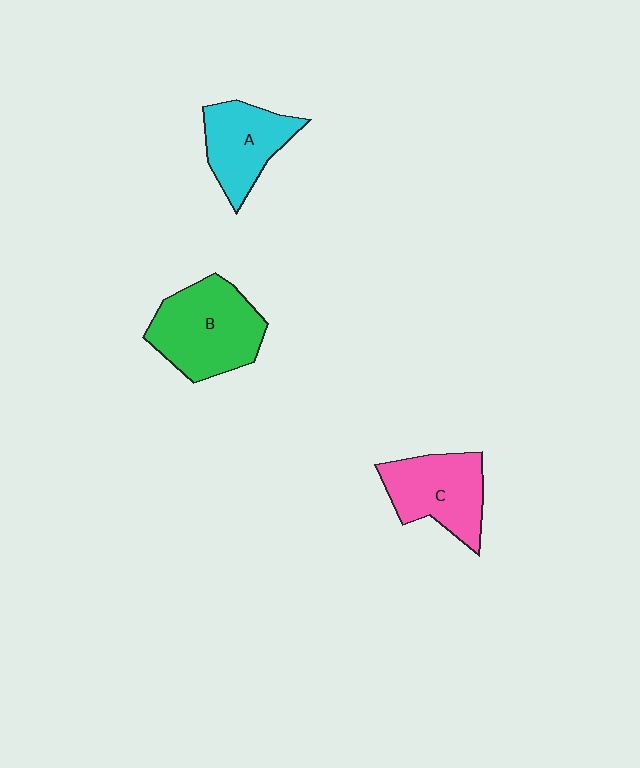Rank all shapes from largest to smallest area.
From largest to smallest: B (green), C (pink), A (cyan).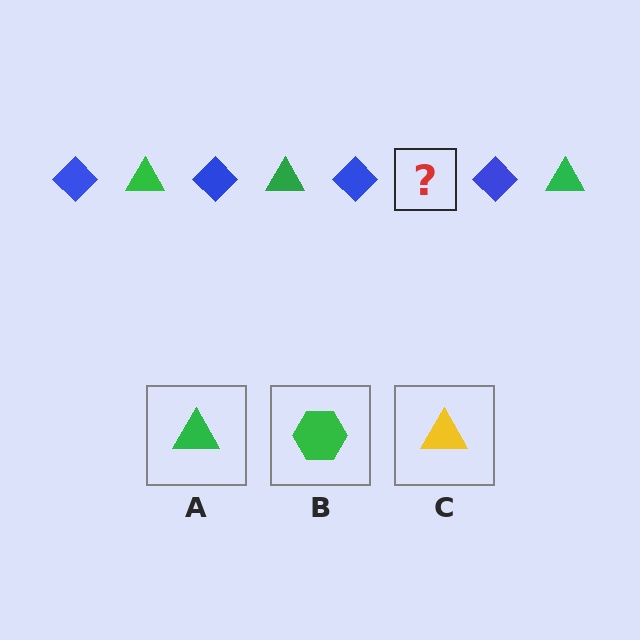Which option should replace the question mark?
Option A.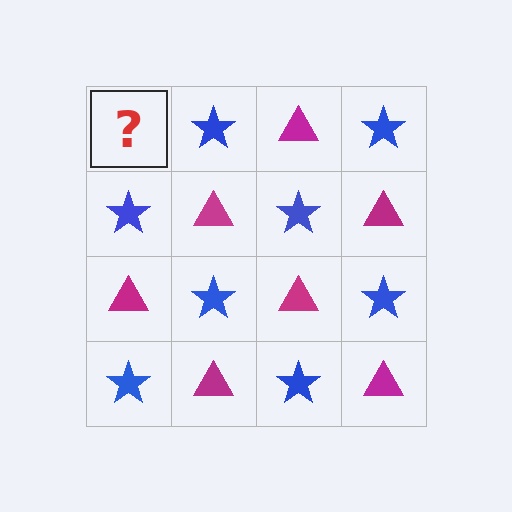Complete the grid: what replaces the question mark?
The question mark should be replaced with a magenta triangle.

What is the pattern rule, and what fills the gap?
The rule is that it alternates magenta triangle and blue star in a checkerboard pattern. The gap should be filled with a magenta triangle.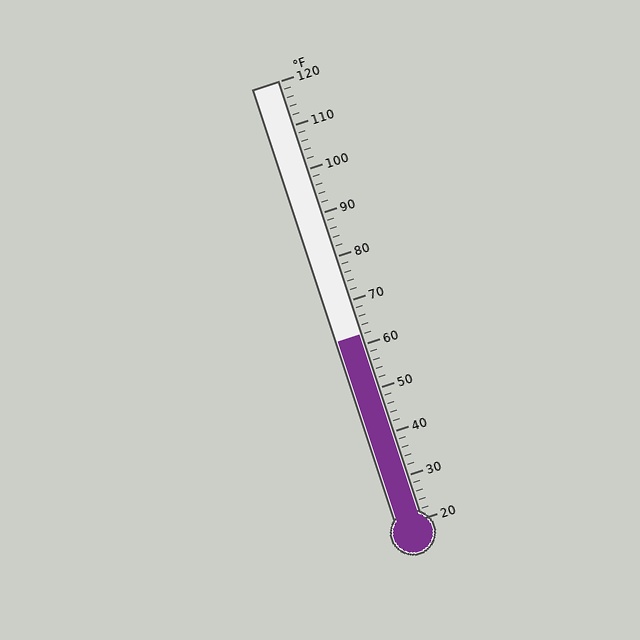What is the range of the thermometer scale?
The thermometer scale ranges from 20°F to 120°F.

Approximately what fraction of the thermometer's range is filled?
The thermometer is filled to approximately 40% of its range.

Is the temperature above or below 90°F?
The temperature is below 90°F.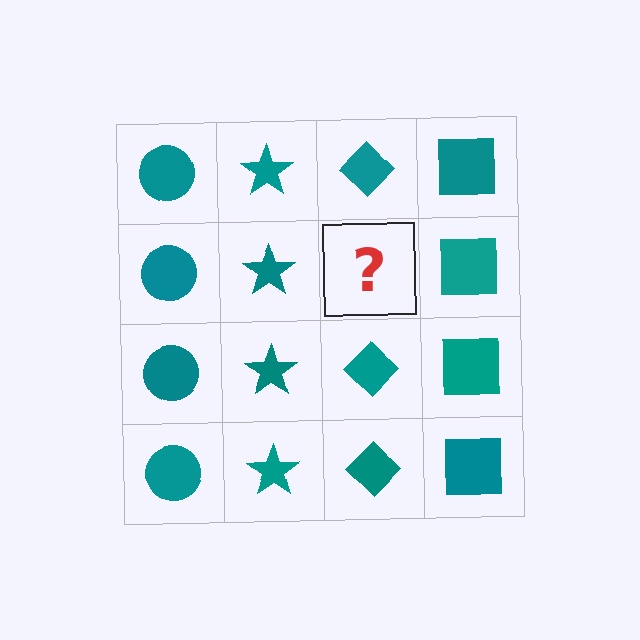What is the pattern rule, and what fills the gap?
The rule is that each column has a consistent shape. The gap should be filled with a teal diamond.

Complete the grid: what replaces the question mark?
The question mark should be replaced with a teal diamond.